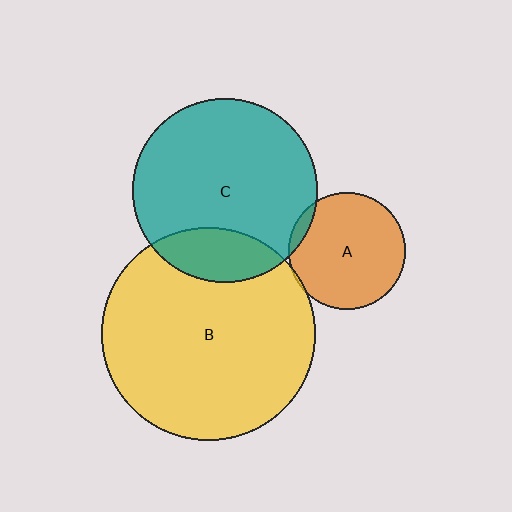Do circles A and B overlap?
Yes.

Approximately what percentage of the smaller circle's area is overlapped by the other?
Approximately 5%.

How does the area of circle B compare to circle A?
Approximately 3.3 times.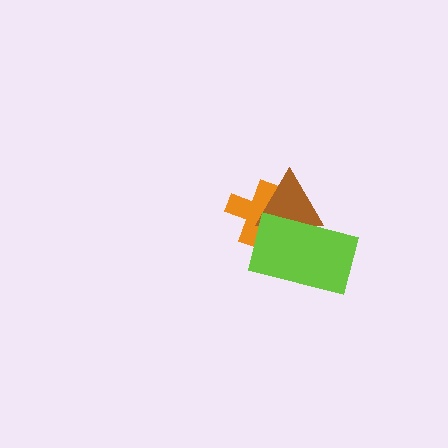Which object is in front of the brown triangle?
The lime rectangle is in front of the brown triangle.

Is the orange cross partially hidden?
Yes, it is partially covered by another shape.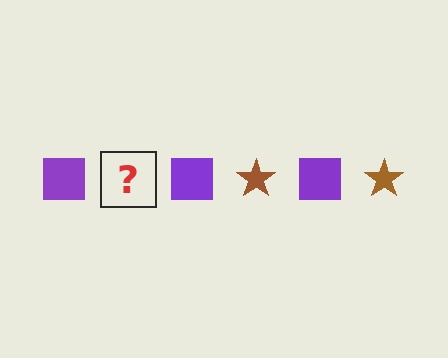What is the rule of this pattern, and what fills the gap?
The rule is that the pattern alternates between purple square and brown star. The gap should be filled with a brown star.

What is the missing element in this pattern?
The missing element is a brown star.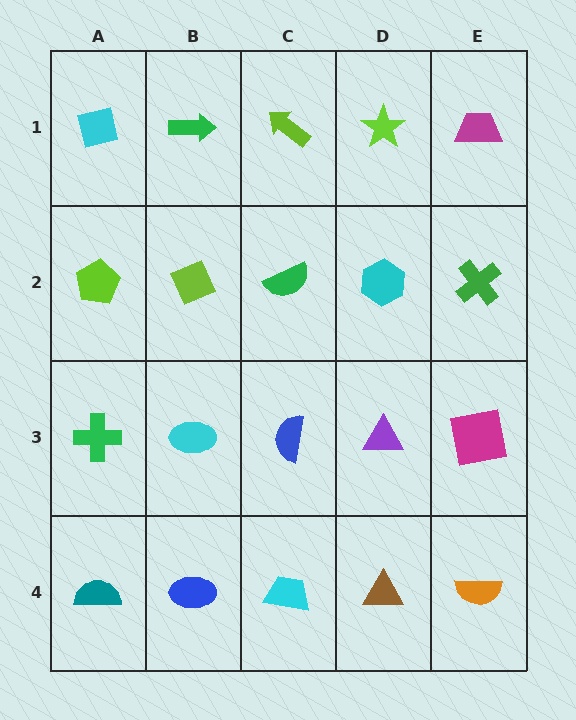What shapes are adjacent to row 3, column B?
A lime diamond (row 2, column B), a blue ellipse (row 4, column B), a green cross (row 3, column A), a blue semicircle (row 3, column C).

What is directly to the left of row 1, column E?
A lime star.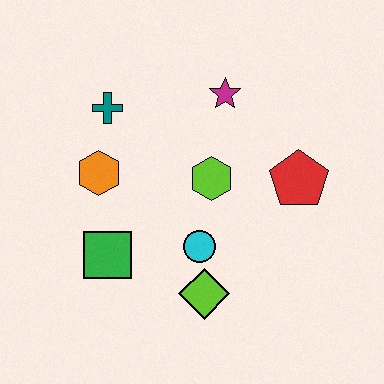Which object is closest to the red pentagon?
The lime hexagon is closest to the red pentagon.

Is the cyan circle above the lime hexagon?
No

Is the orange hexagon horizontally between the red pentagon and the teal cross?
No